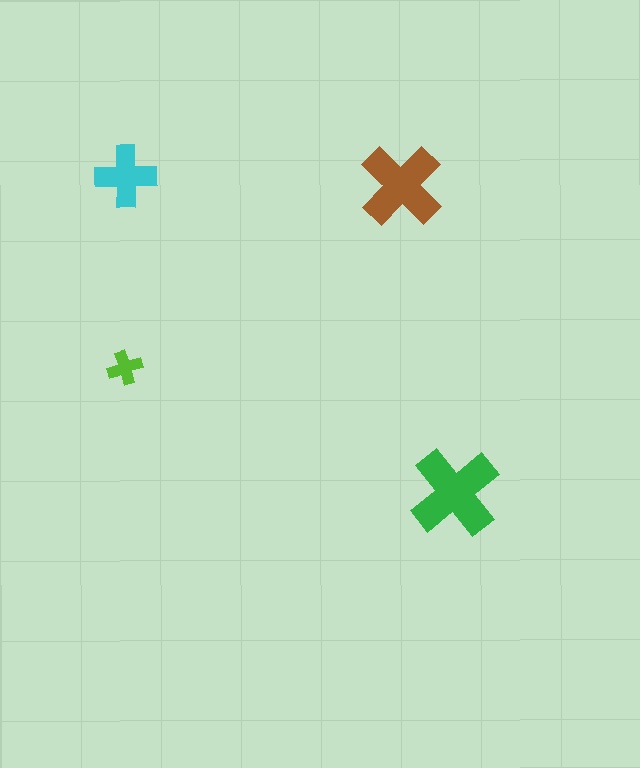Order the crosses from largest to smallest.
the green one, the brown one, the cyan one, the lime one.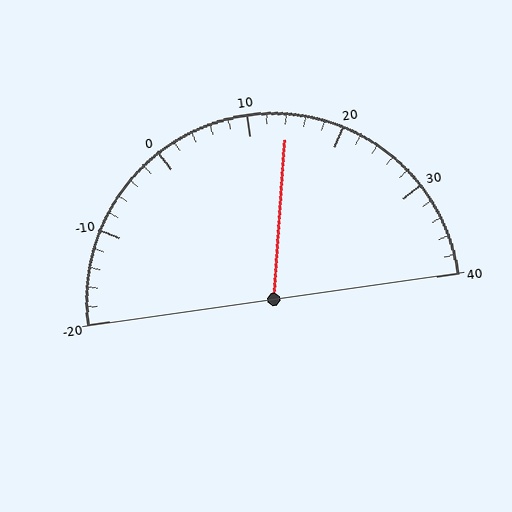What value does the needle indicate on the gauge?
The needle indicates approximately 14.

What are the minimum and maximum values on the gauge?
The gauge ranges from -20 to 40.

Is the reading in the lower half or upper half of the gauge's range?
The reading is in the upper half of the range (-20 to 40).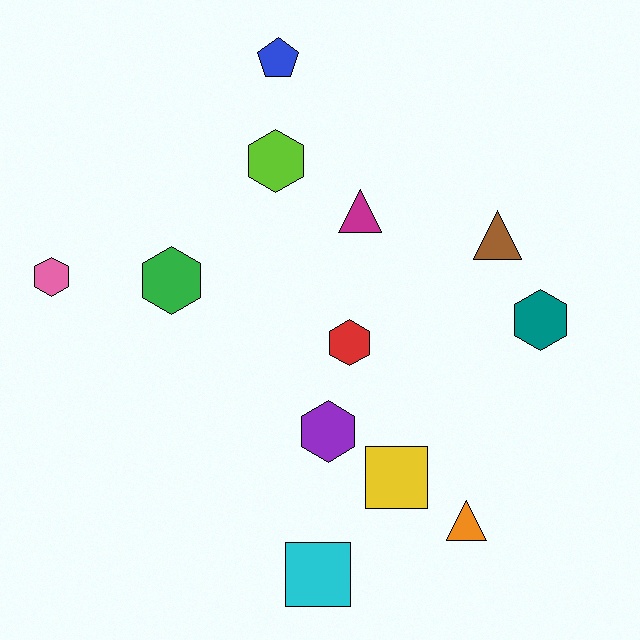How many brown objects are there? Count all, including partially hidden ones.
There is 1 brown object.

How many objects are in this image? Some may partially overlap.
There are 12 objects.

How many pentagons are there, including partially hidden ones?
There is 1 pentagon.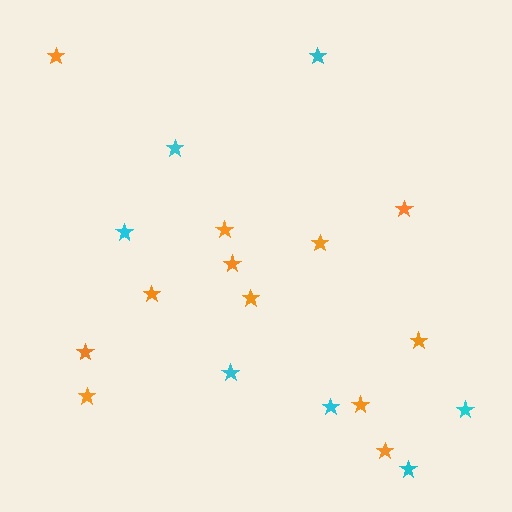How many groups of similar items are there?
There are 2 groups: one group of orange stars (12) and one group of cyan stars (7).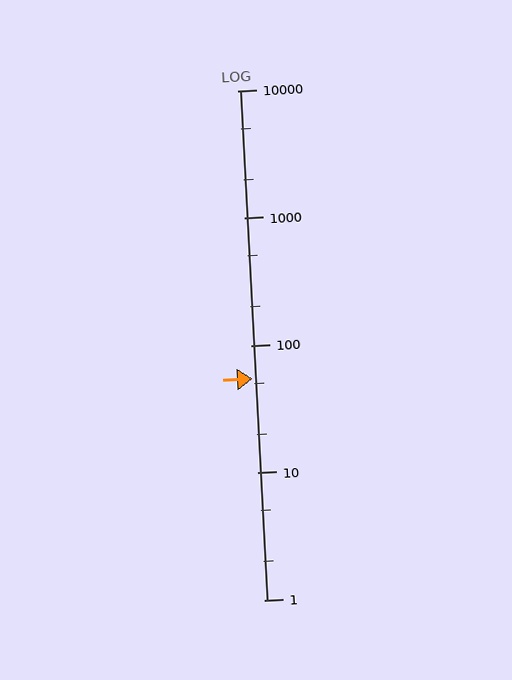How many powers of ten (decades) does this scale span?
The scale spans 4 decades, from 1 to 10000.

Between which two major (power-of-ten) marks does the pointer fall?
The pointer is between 10 and 100.